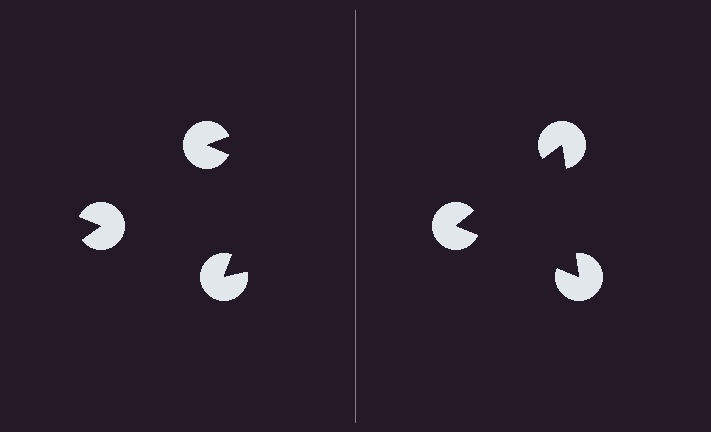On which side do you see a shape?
An illusory triangle appears on the right side. On the left side the wedge cuts are rotated, so no coherent shape forms.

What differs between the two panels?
The pac-man discs are positioned identically on both sides; only the wedge orientations differ. On the right they align to a triangle; on the left they are misaligned.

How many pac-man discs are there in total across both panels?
6 — 3 on each side.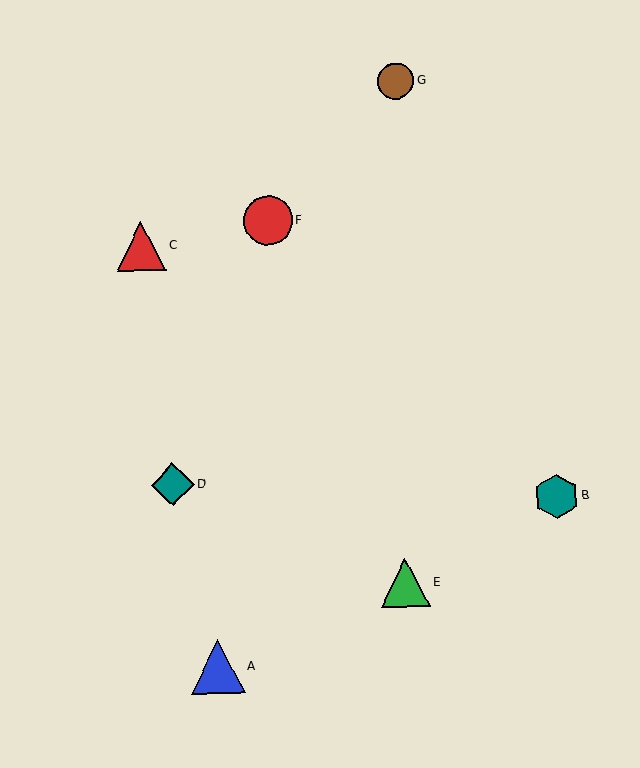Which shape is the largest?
The blue triangle (labeled A) is the largest.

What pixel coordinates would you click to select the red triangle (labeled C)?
Click at (141, 246) to select the red triangle C.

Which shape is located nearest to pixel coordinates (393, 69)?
The brown circle (labeled G) at (396, 81) is nearest to that location.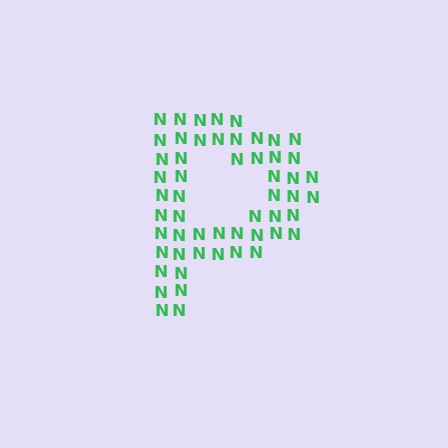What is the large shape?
The large shape is the letter P.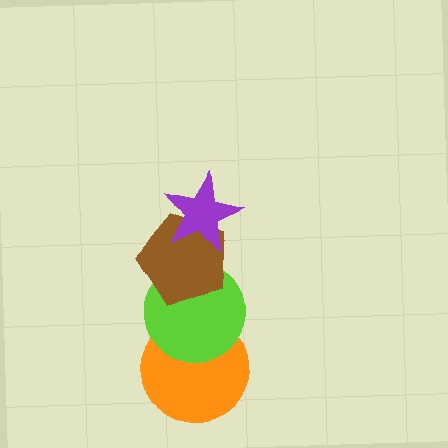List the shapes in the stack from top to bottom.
From top to bottom: the purple star, the brown pentagon, the lime circle, the orange circle.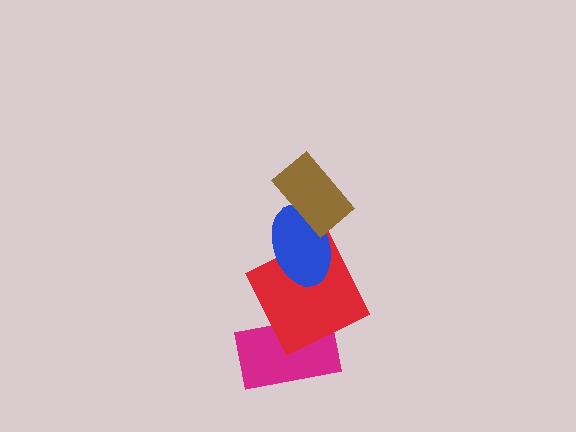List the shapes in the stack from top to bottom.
From top to bottom: the brown rectangle, the blue ellipse, the red square, the magenta rectangle.